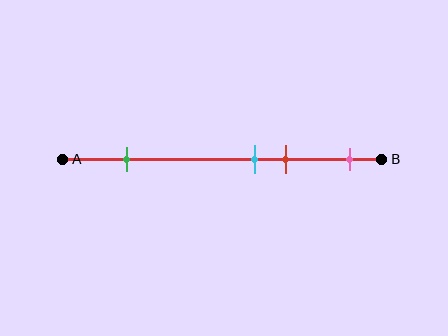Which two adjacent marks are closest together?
The cyan and red marks are the closest adjacent pair.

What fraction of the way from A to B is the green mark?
The green mark is approximately 20% (0.2) of the way from A to B.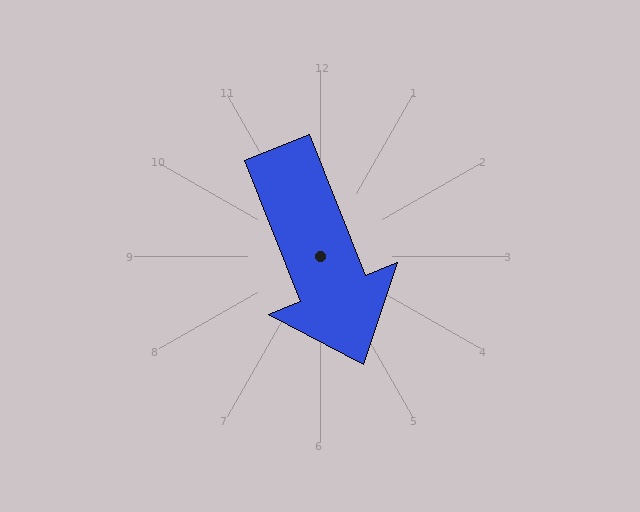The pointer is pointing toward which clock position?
Roughly 5 o'clock.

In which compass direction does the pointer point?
South.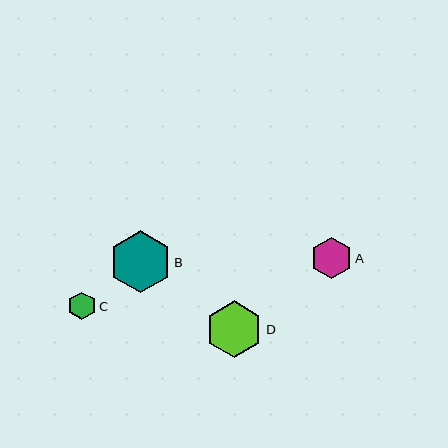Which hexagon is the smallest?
Hexagon C is the smallest with a size of approximately 28 pixels.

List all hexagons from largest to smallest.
From largest to smallest: B, D, A, C.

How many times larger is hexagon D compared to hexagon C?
Hexagon D is approximately 2.0 times the size of hexagon C.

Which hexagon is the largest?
Hexagon B is the largest with a size of approximately 62 pixels.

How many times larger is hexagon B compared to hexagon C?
Hexagon B is approximately 2.2 times the size of hexagon C.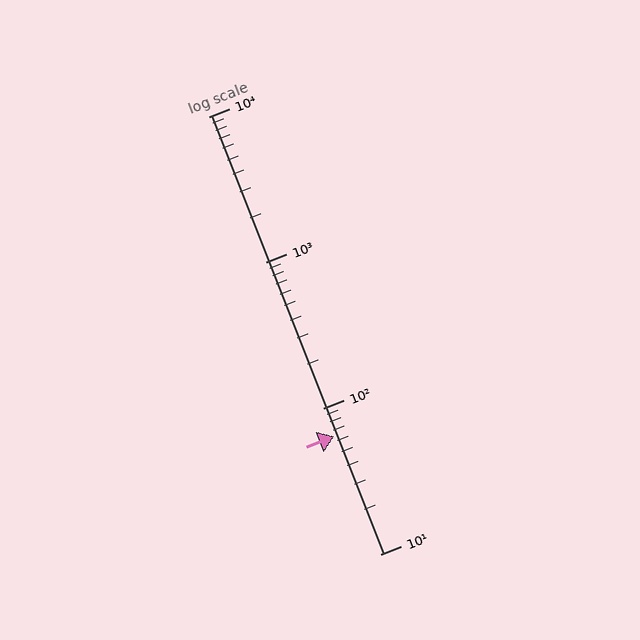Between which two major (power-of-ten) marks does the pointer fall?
The pointer is between 10 and 100.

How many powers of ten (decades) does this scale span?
The scale spans 3 decades, from 10 to 10000.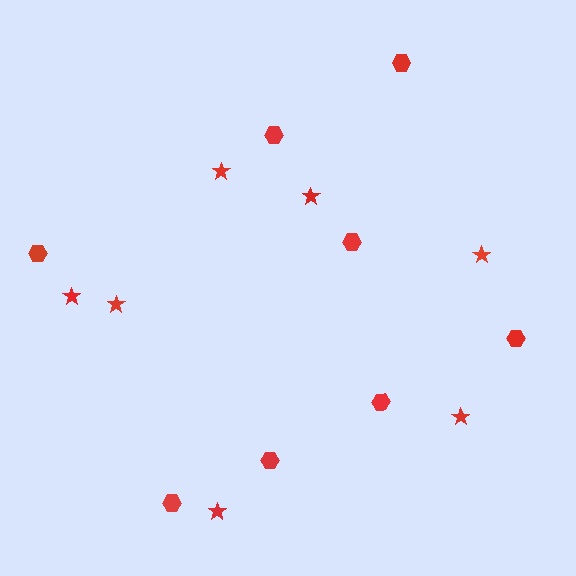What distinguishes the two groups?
There are 2 groups: one group of hexagons (8) and one group of stars (7).